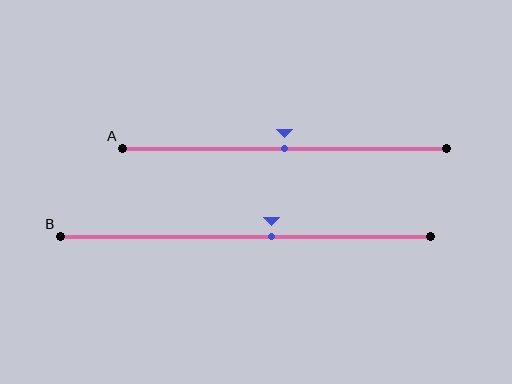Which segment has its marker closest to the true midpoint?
Segment A has its marker closest to the true midpoint.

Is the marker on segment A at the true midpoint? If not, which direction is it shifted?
Yes, the marker on segment A is at the true midpoint.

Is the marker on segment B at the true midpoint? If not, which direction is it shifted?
No, the marker on segment B is shifted to the right by about 7% of the segment length.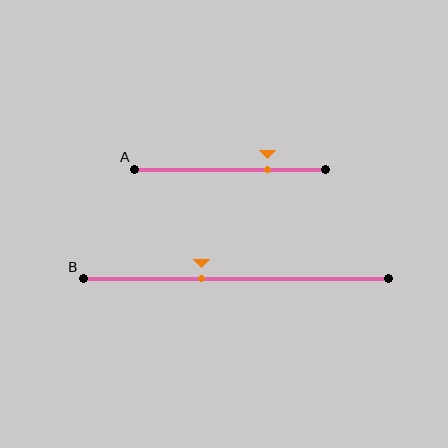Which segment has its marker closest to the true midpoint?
Segment B has its marker closest to the true midpoint.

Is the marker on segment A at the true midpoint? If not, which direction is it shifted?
No, the marker on segment A is shifted to the right by about 20% of the segment length.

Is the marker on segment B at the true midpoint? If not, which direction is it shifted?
No, the marker on segment B is shifted to the left by about 11% of the segment length.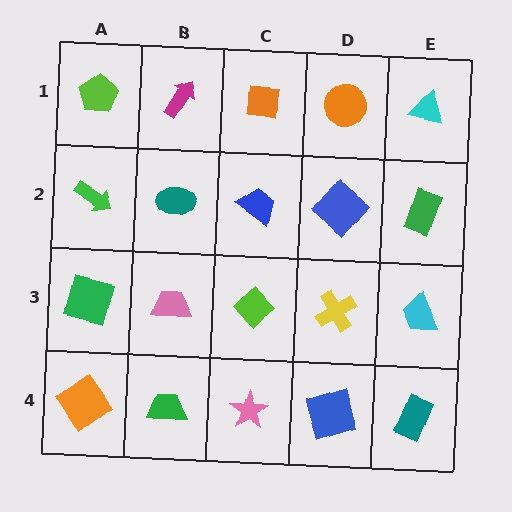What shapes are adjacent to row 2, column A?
A lime pentagon (row 1, column A), a green square (row 3, column A), a teal ellipse (row 2, column B).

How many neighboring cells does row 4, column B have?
3.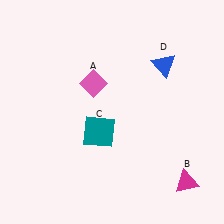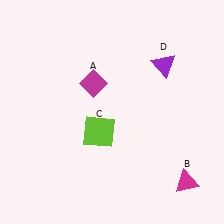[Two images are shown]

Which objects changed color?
A changed from pink to magenta. C changed from teal to lime. D changed from blue to purple.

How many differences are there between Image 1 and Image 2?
There are 3 differences between the two images.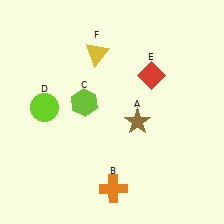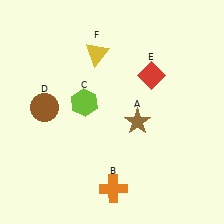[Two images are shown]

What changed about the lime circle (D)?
In Image 1, D is lime. In Image 2, it changed to brown.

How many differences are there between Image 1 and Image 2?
There is 1 difference between the two images.